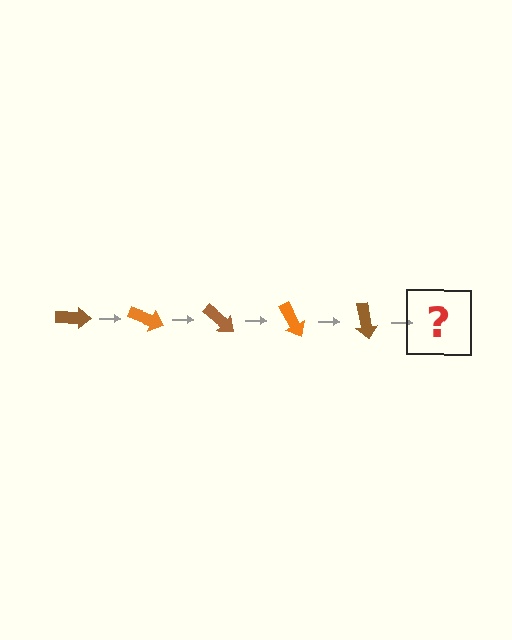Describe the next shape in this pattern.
It should be an orange arrow, rotated 100 degrees from the start.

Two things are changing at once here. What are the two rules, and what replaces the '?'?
The two rules are that it rotates 20 degrees each step and the color cycles through brown and orange. The '?' should be an orange arrow, rotated 100 degrees from the start.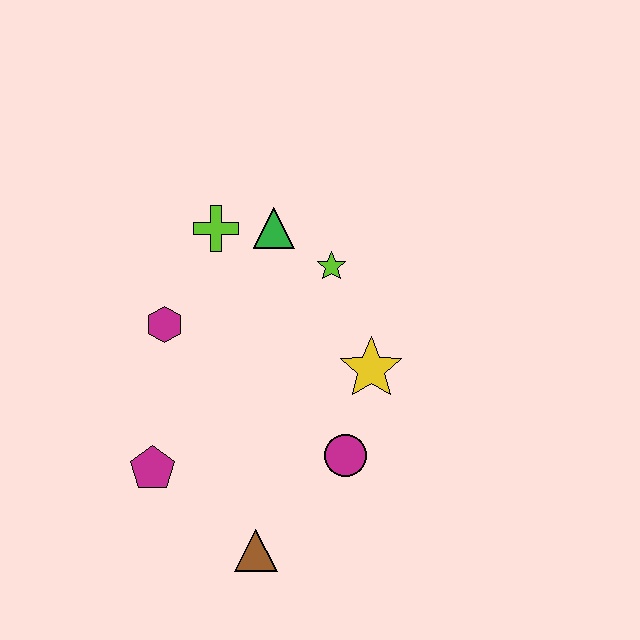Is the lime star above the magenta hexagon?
Yes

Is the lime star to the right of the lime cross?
Yes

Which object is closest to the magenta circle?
The yellow star is closest to the magenta circle.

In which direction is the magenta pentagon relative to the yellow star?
The magenta pentagon is to the left of the yellow star.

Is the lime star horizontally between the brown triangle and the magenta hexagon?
No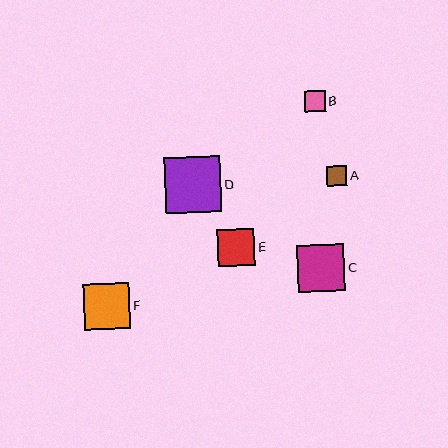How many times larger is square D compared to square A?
Square D is approximately 2.9 times the size of square A.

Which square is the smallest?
Square A is the smallest with a size of approximately 20 pixels.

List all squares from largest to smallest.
From largest to smallest: D, C, F, E, B, A.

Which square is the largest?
Square D is the largest with a size of approximately 56 pixels.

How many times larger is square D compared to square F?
Square D is approximately 1.2 times the size of square F.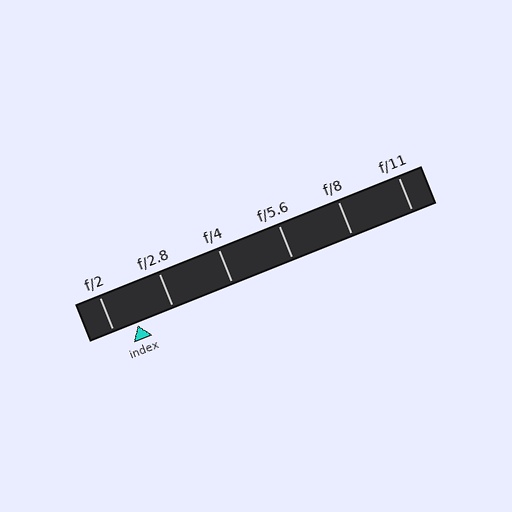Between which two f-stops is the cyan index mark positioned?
The index mark is between f/2 and f/2.8.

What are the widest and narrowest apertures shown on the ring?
The widest aperture shown is f/2 and the narrowest is f/11.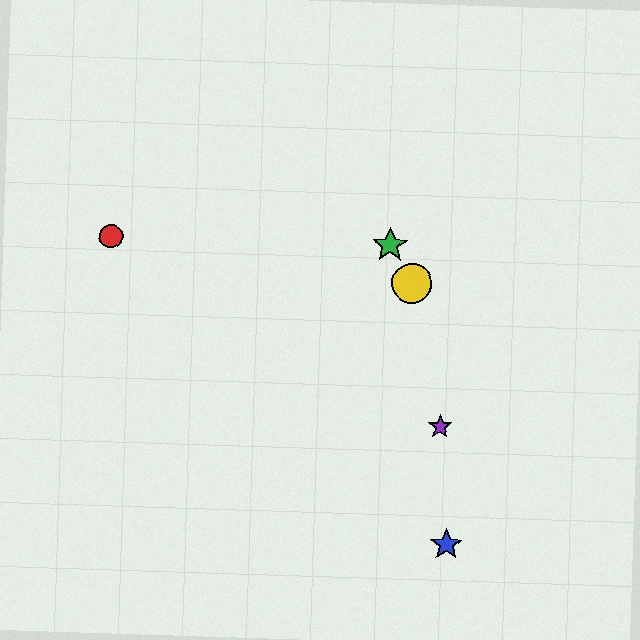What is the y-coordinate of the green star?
The green star is at y≈245.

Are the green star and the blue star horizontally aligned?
No, the green star is at y≈245 and the blue star is at y≈545.